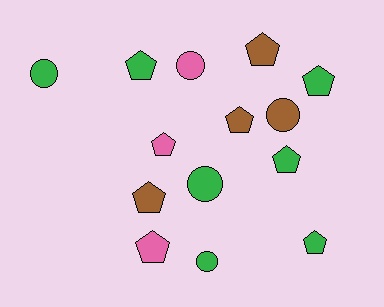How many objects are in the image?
There are 14 objects.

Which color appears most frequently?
Green, with 7 objects.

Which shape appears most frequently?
Pentagon, with 9 objects.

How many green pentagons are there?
There are 4 green pentagons.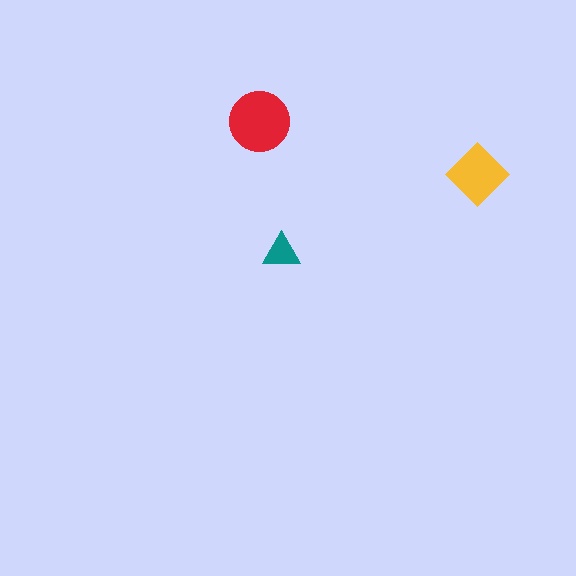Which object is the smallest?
The teal triangle.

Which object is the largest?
The red circle.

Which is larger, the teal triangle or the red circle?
The red circle.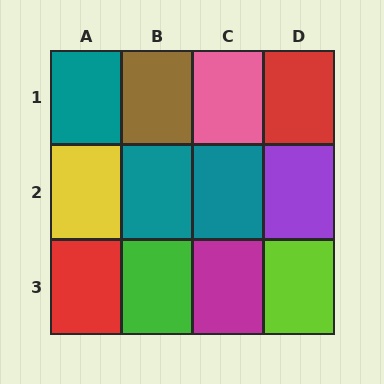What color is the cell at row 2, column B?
Teal.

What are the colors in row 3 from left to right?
Red, green, magenta, lime.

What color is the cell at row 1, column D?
Red.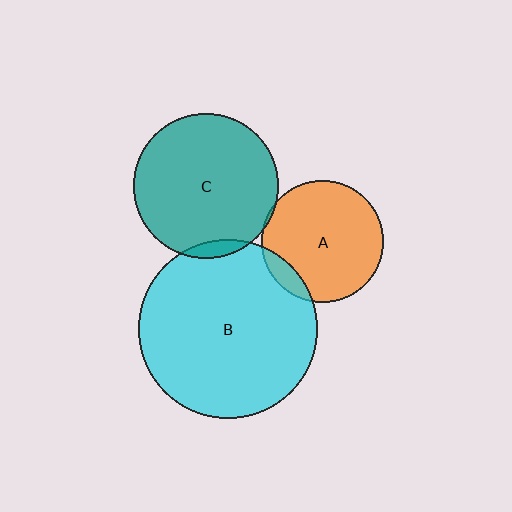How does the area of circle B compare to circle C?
Approximately 1.5 times.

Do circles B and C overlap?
Yes.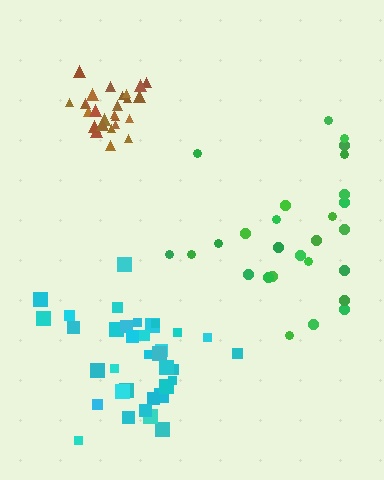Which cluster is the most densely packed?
Brown.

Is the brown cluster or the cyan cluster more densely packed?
Brown.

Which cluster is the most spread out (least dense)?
Green.